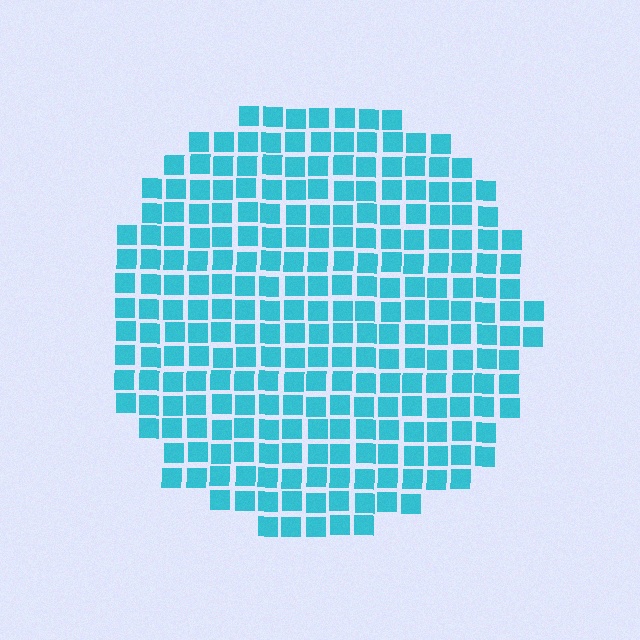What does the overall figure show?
The overall figure shows a circle.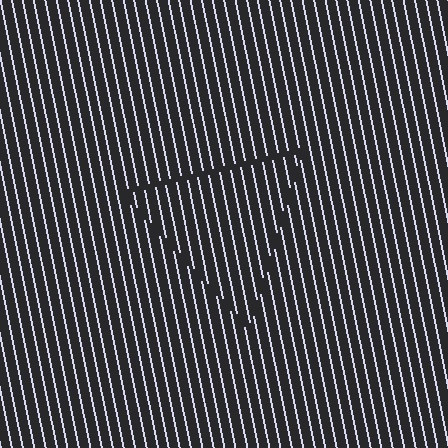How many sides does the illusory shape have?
3 sides — the line-ends trace a triangle.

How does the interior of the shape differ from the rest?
The interior of the shape contains the same grating, shifted by half a period — the contour is defined by the phase discontinuity where line-ends from the inner and outer gratings abut.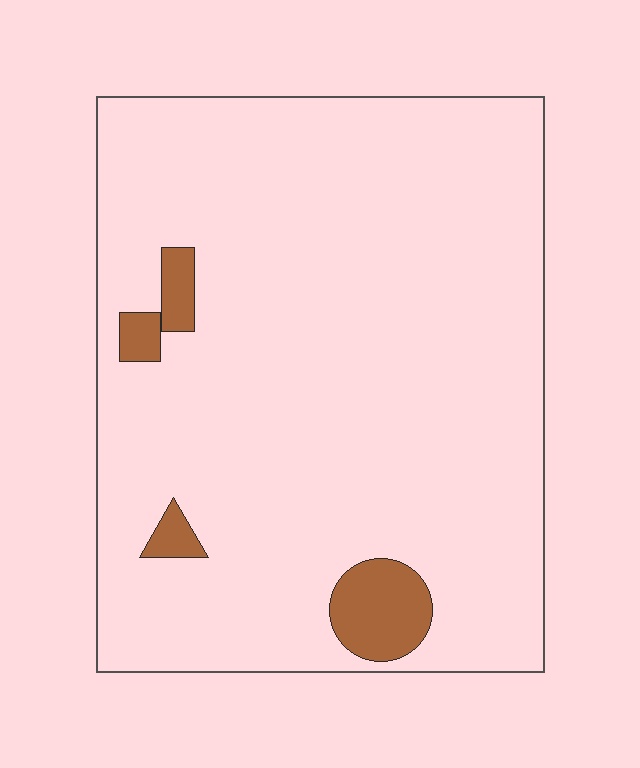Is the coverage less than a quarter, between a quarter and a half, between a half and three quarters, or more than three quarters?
Less than a quarter.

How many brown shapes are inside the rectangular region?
4.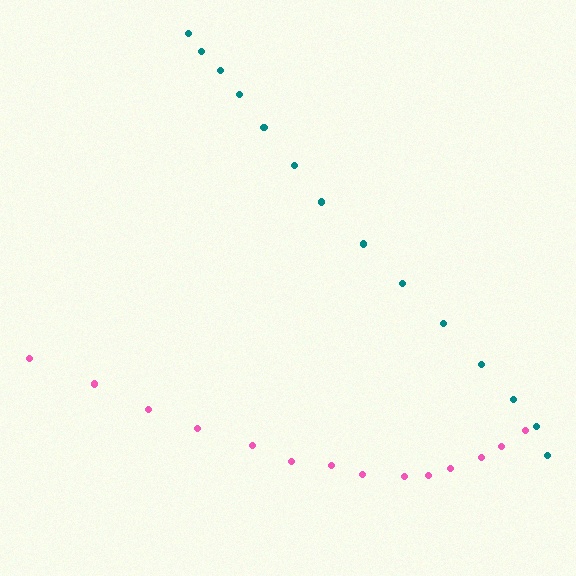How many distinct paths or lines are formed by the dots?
There are 2 distinct paths.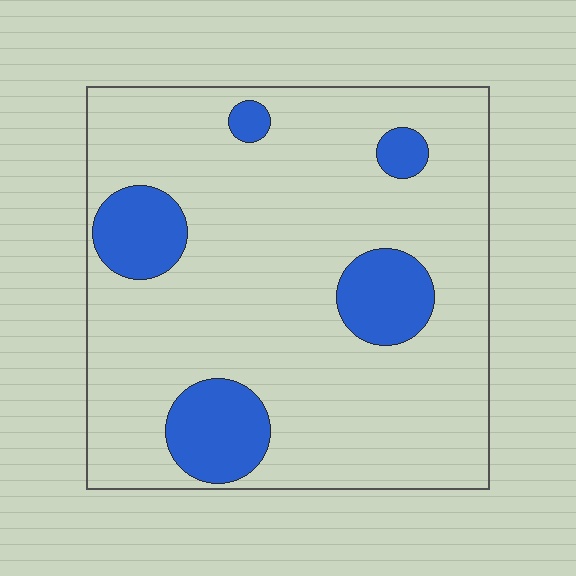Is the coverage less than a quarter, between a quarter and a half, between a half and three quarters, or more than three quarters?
Less than a quarter.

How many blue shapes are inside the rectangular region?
5.